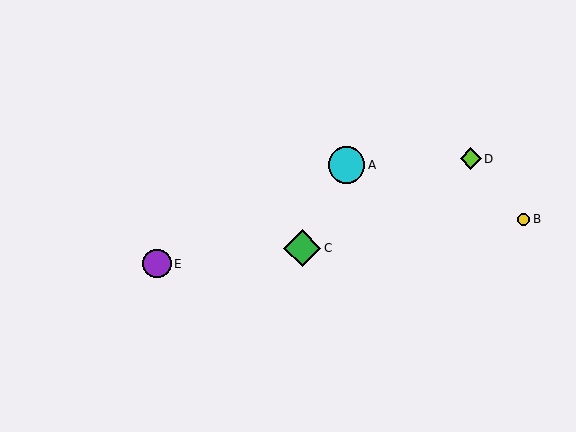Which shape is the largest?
The green diamond (labeled C) is the largest.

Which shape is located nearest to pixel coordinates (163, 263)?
The purple circle (labeled E) at (157, 264) is nearest to that location.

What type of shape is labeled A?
Shape A is a cyan circle.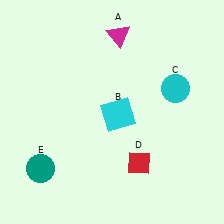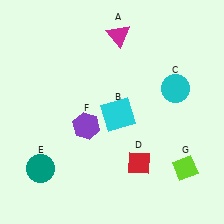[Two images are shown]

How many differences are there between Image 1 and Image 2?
There are 2 differences between the two images.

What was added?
A purple hexagon (F), a lime diamond (G) were added in Image 2.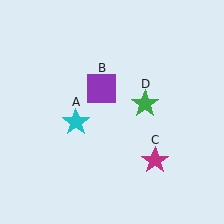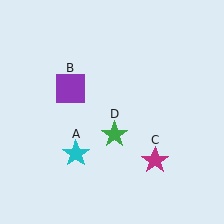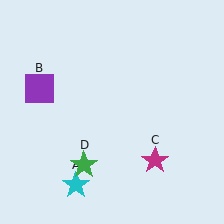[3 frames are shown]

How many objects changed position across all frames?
3 objects changed position: cyan star (object A), purple square (object B), green star (object D).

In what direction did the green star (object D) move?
The green star (object D) moved down and to the left.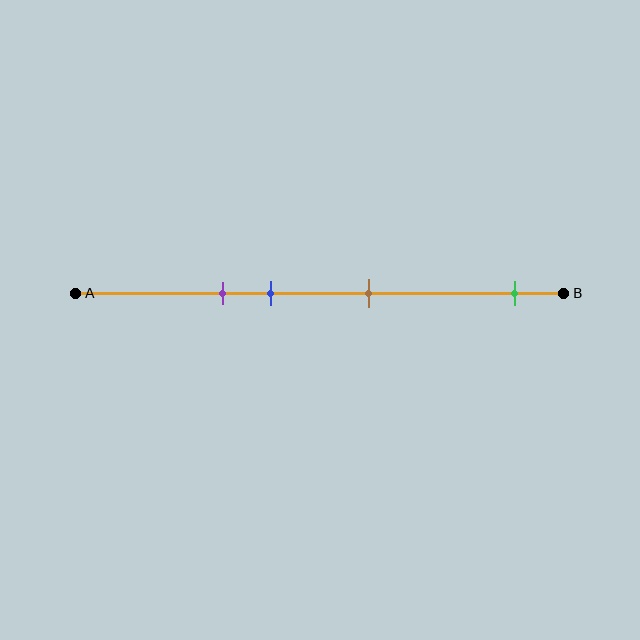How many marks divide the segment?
There are 4 marks dividing the segment.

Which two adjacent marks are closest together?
The purple and blue marks are the closest adjacent pair.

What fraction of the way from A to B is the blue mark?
The blue mark is approximately 40% (0.4) of the way from A to B.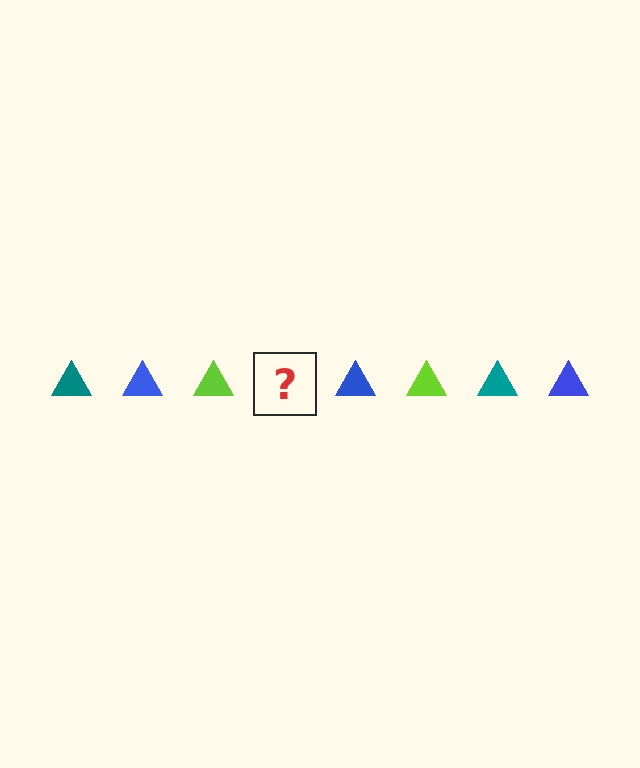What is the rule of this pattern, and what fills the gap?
The rule is that the pattern cycles through teal, blue, lime triangles. The gap should be filled with a teal triangle.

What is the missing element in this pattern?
The missing element is a teal triangle.